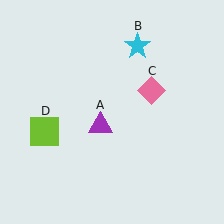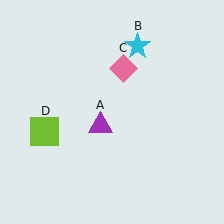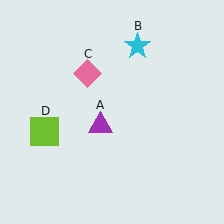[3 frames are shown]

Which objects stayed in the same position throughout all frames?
Purple triangle (object A) and cyan star (object B) and lime square (object D) remained stationary.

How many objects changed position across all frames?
1 object changed position: pink diamond (object C).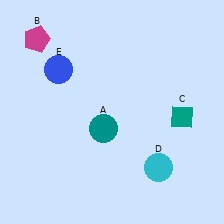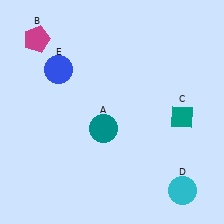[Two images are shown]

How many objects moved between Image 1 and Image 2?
1 object moved between the two images.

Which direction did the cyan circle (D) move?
The cyan circle (D) moved right.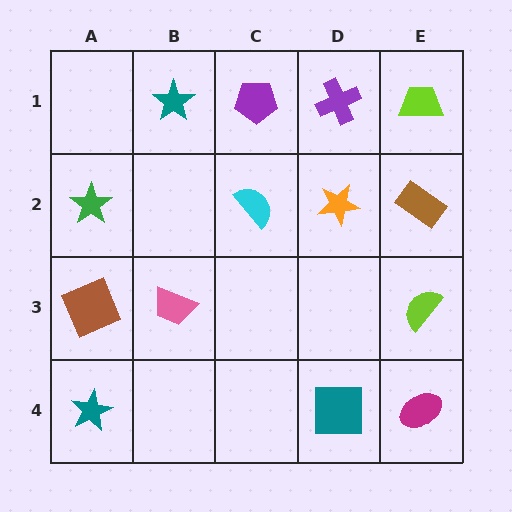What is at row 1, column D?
A purple cross.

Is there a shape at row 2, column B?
No, that cell is empty.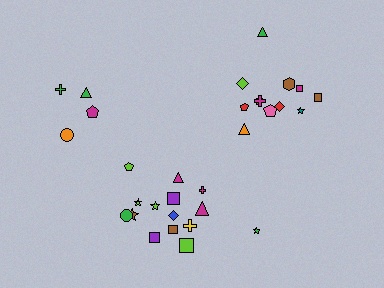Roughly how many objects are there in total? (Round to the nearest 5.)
Roughly 30 objects in total.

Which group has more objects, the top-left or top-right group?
The top-right group.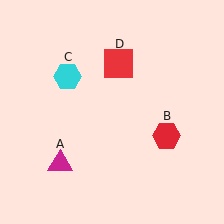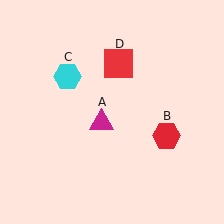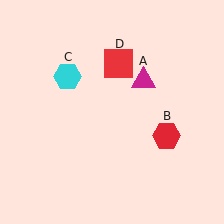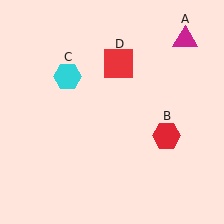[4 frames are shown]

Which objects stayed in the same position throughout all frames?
Red hexagon (object B) and cyan hexagon (object C) and red square (object D) remained stationary.